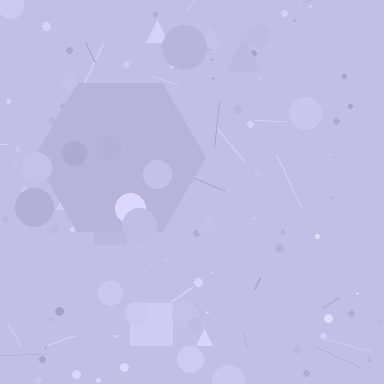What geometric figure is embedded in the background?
A hexagon is embedded in the background.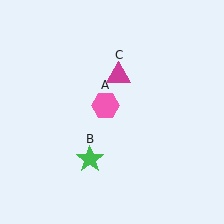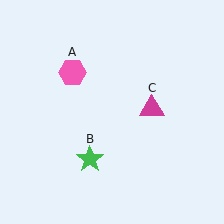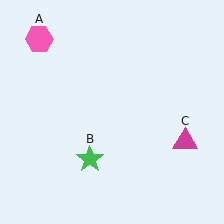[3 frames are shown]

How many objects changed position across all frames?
2 objects changed position: pink hexagon (object A), magenta triangle (object C).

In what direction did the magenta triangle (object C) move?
The magenta triangle (object C) moved down and to the right.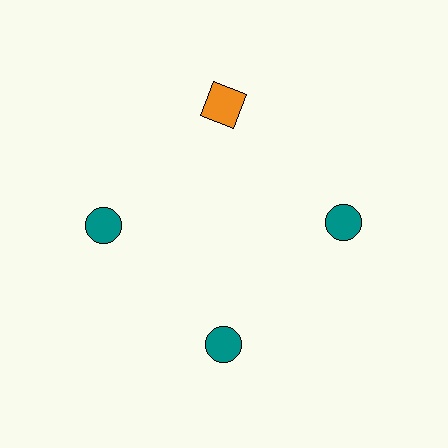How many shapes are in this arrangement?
There are 4 shapes arranged in a ring pattern.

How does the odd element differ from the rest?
It differs in both color (orange instead of teal) and shape (square instead of circle).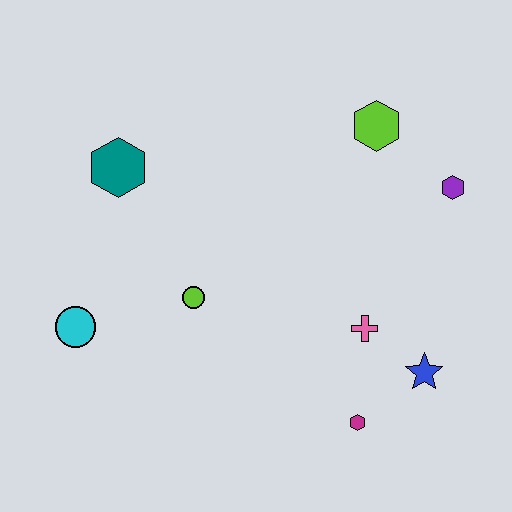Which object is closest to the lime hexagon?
The purple hexagon is closest to the lime hexagon.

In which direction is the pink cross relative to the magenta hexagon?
The pink cross is above the magenta hexagon.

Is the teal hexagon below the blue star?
No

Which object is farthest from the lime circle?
The purple hexagon is farthest from the lime circle.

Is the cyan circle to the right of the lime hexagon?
No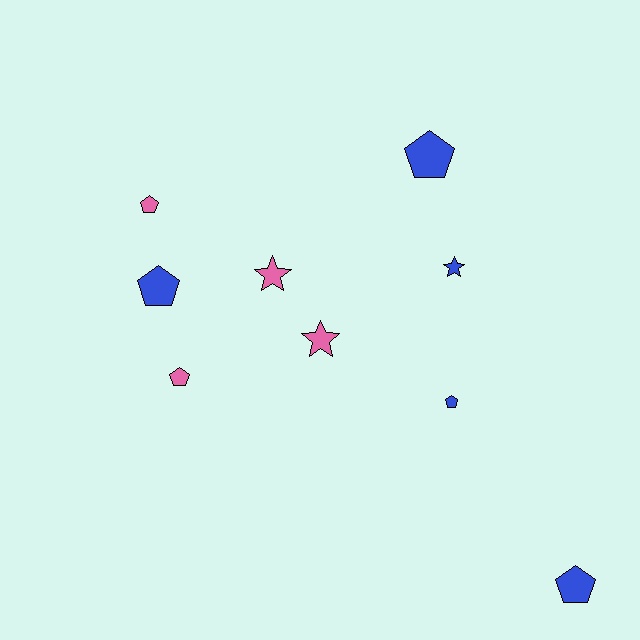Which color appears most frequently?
Blue, with 5 objects.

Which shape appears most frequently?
Pentagon, with 6 objects.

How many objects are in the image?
There are 9 objects.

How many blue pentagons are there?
There are 4 blue pentagons.